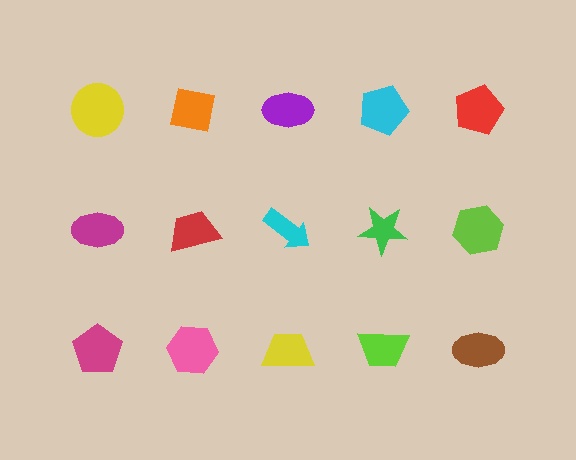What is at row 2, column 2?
A red trapezoid.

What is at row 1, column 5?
A red pentagon.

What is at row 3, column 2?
A pink hexagon.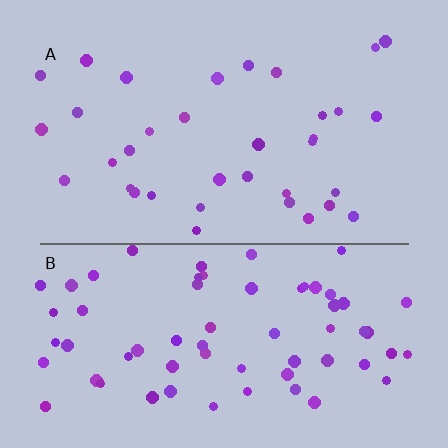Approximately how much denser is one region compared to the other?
Approximately 1.9× — region B over region A.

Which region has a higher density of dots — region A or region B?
B (the bottom).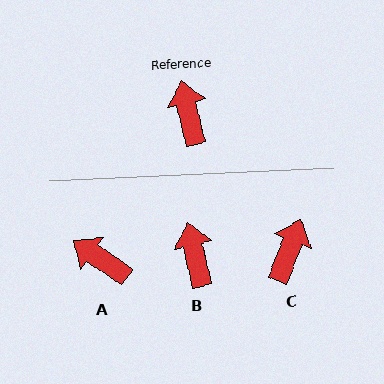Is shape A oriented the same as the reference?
No, it is off by about 43 degrees.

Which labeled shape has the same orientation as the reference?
B.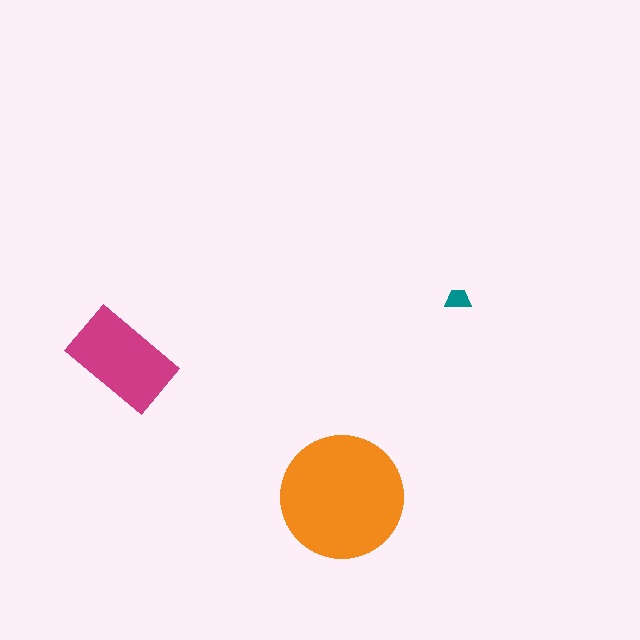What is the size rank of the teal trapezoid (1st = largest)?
3rd.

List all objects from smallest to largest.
The teal trapezoid, the magenta rectangle, the orange circle.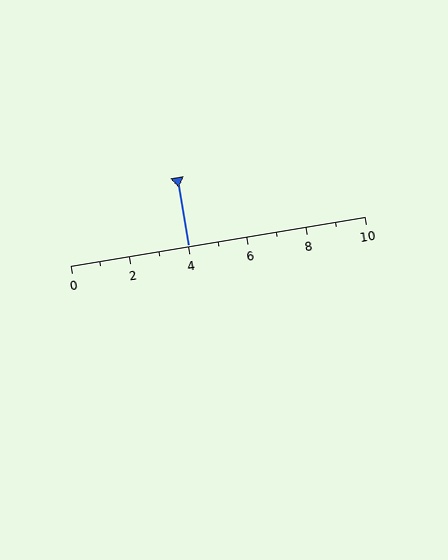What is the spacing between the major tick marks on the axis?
The major ticks are spaced 2 apart.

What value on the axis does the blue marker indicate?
The marker indicates approximately 4.